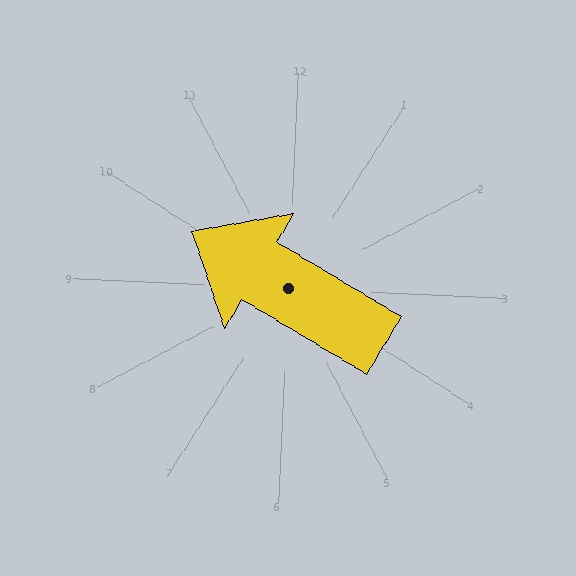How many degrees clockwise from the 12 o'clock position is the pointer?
Approximately 298 degrees.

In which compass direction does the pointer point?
Northwest.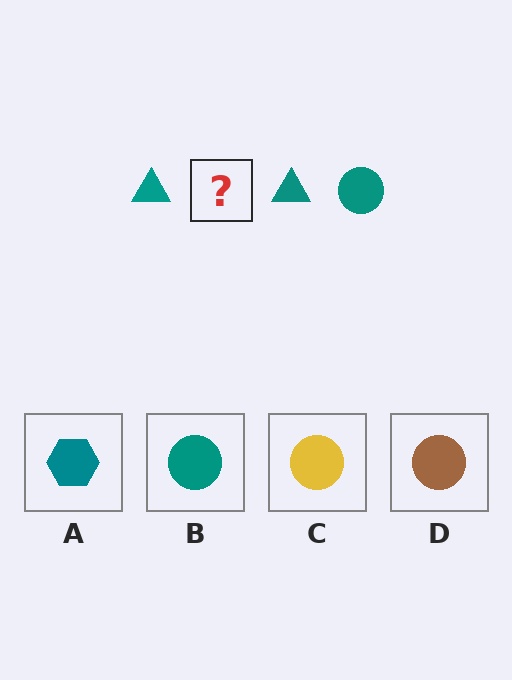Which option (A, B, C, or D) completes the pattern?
B.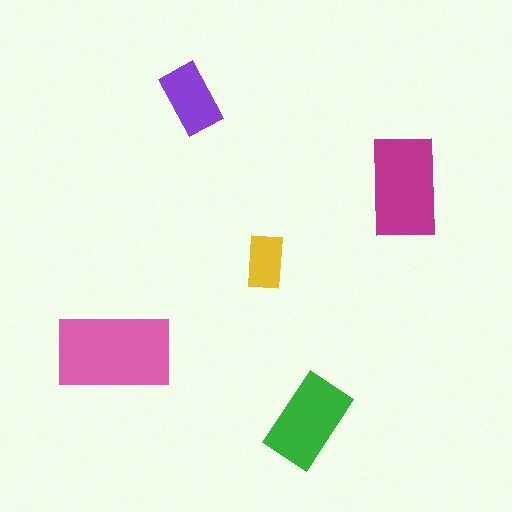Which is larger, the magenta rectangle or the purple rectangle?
The magenta one.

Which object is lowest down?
The green rectangle is bottommost.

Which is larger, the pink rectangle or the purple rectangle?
The pink one.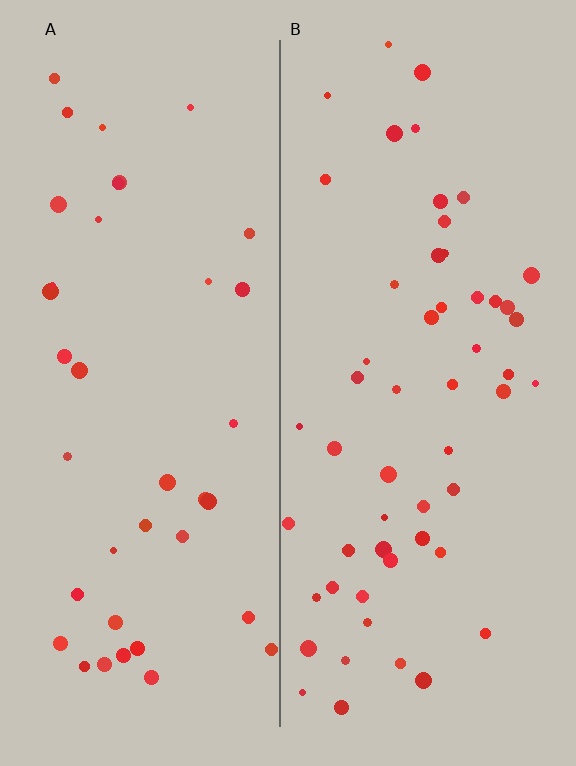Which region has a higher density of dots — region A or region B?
B (the right).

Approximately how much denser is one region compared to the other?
Approximately 1.5× — region B over region A.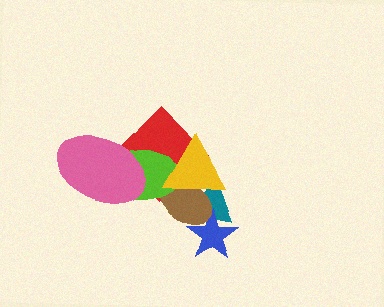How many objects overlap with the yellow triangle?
4 objects overlap with the yellow triangle.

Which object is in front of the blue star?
The brown ellipse is in front of the blue star.